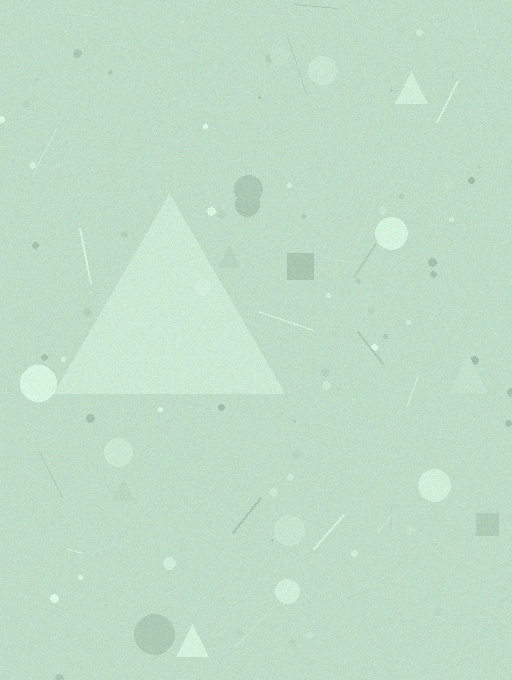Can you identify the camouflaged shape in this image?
The camouflaged shape is a triangle.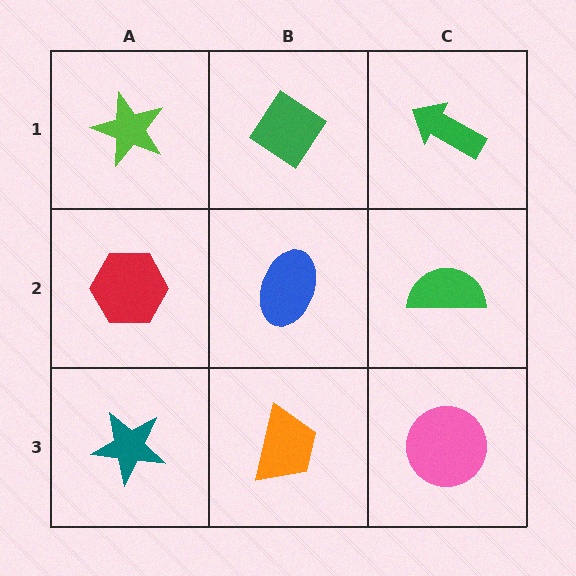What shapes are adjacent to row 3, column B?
A blue ellipse (row 2, column B), a teal star (row 3, column A), a pink circle (row 3, column C).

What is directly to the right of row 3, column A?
An orange trapezoid.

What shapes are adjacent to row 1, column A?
A red hexagon (row 2, column A), a green diamond (row 1, column B).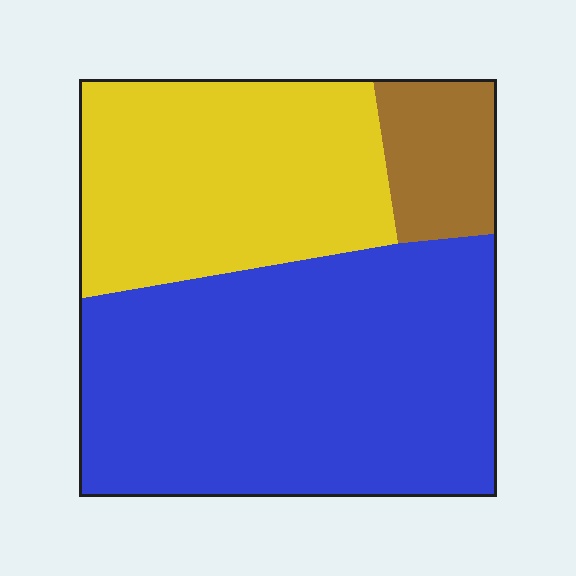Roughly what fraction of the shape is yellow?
Yellow covers 34% of the shape.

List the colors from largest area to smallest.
From largest to smallest: blue, yellow, brown.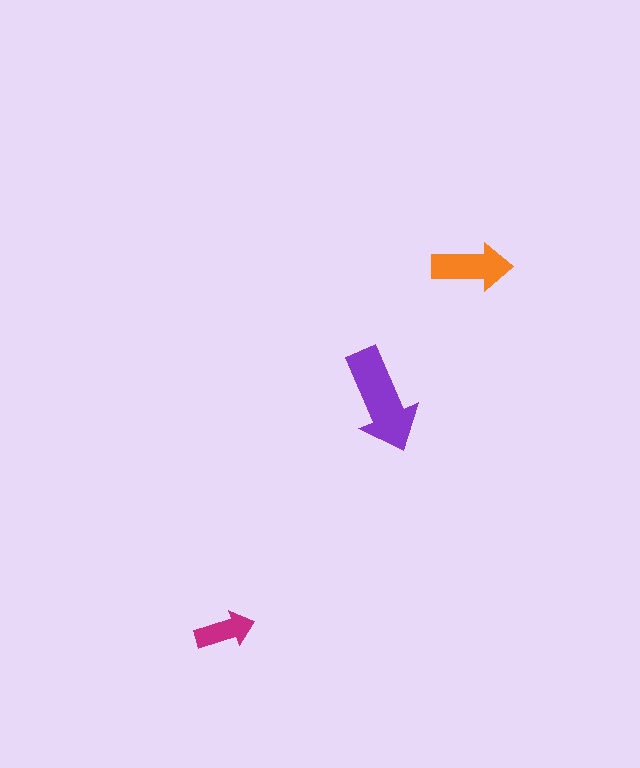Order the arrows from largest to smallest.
the purple one, the orange one, the magenta one.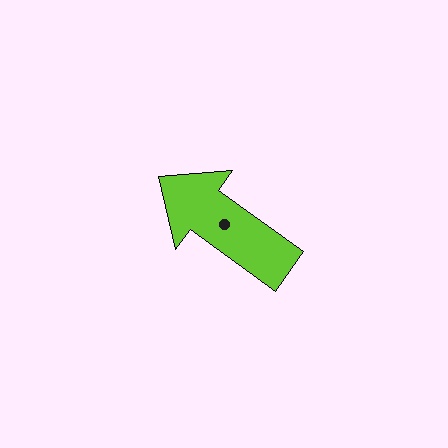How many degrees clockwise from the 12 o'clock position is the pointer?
Approximately 306 degrees.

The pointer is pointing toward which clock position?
Roughly 10 o'clock.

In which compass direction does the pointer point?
Northwest.